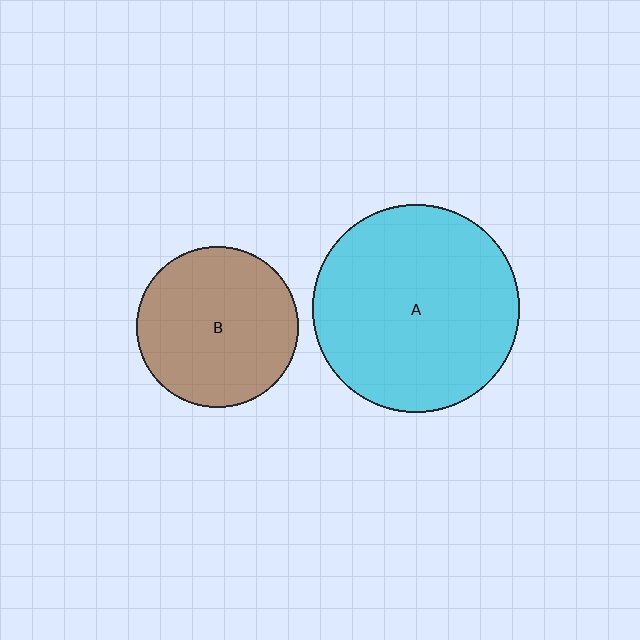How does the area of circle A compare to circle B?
Approximately 1.6 times.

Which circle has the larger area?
Circle A (cyan).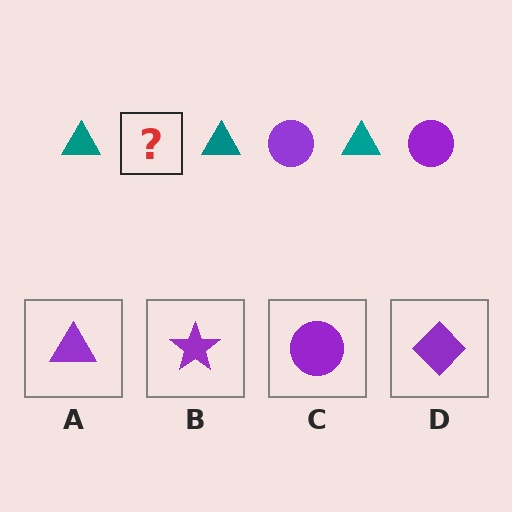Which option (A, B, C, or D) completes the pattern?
C.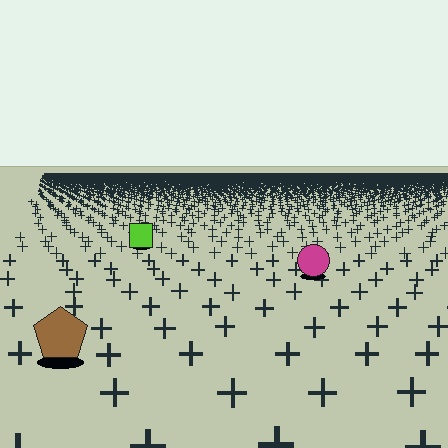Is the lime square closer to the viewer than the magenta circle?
No. The magenta circle is closer — you can tell from the texture gradient: the ground texture is coarser near it.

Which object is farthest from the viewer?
The lime square is farthest from the viewer. It appears smaller and the ground texture around it is denser.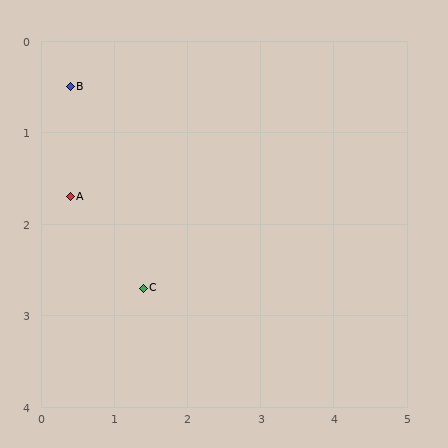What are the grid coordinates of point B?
Point B is at approximately (0.4, 0.5).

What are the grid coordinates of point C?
Point C is at approximately (1.4, 2.7).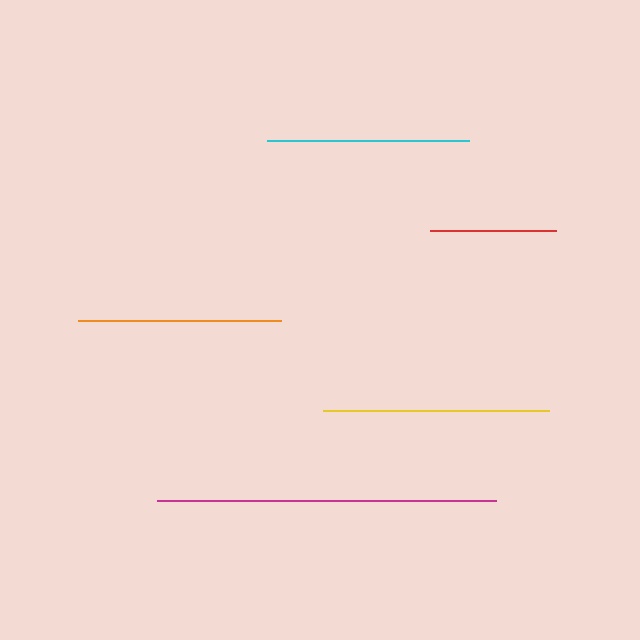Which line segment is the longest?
The magenta line is the longest at approximately 339 pixels.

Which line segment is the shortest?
The red line is the shortest at approximately 126 pixels.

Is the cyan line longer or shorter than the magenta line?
The magenta line is longer than the cyan line.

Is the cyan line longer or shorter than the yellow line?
The yellow line is longer than the cyan line.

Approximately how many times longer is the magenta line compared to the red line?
The magenta line is approximately 2.7 times the length of the red line.